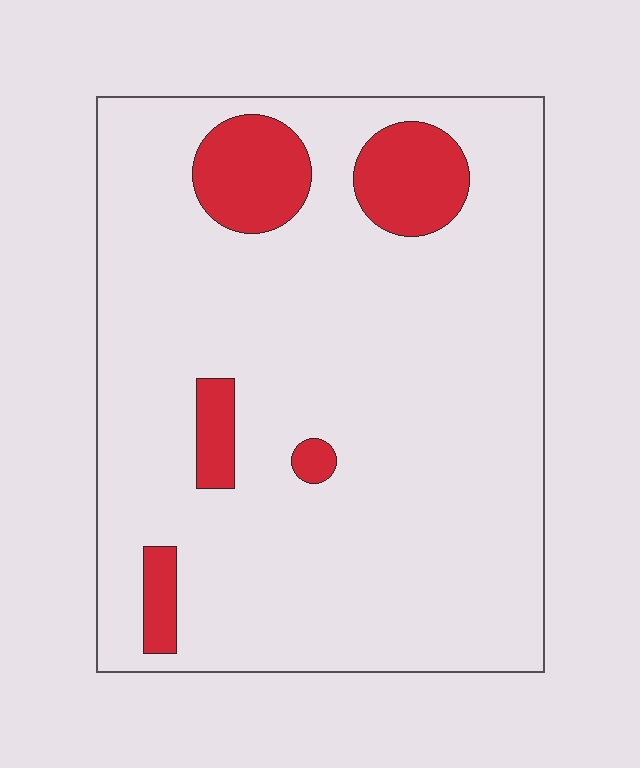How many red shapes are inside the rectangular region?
5.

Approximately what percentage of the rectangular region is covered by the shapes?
Approximately 10%.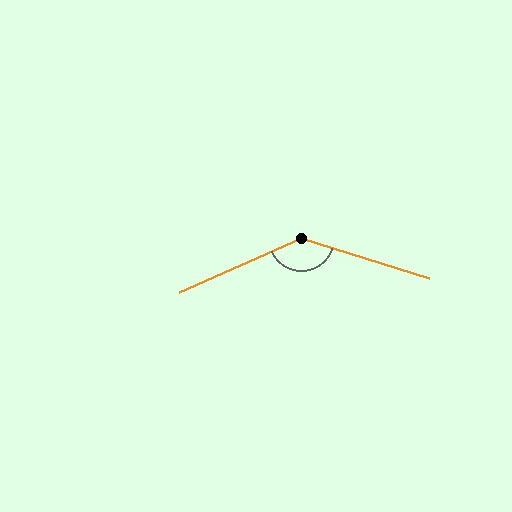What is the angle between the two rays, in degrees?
Approximately 139 degrees.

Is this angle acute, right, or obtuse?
It is obtuse.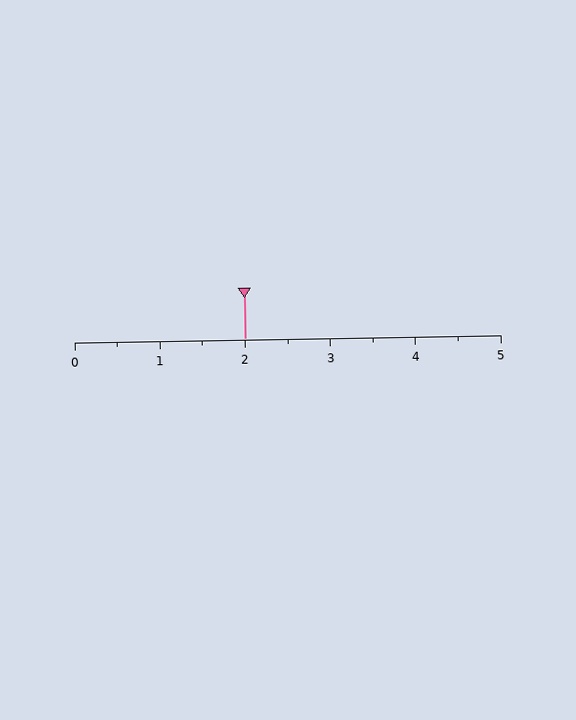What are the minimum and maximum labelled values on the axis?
The axis runs from 0 to 5.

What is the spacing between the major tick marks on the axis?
The major ticks are spaced 1 apart.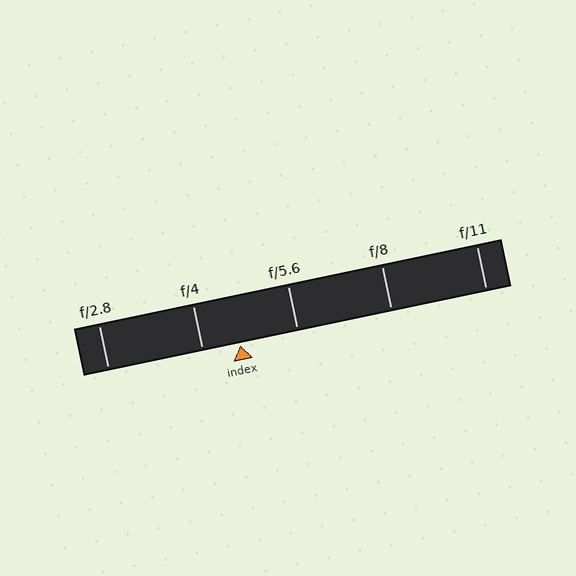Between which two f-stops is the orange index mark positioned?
The index mark is between f/4 and f/5.6.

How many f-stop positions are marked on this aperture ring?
There are 5 f-stop positions marked.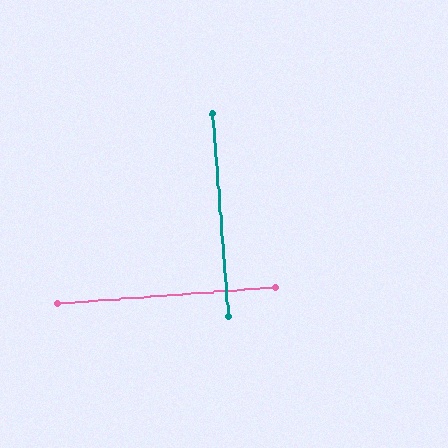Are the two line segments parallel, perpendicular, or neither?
Perpendicular — they meet at approximately 90°.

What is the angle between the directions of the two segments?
Approximately 90 degrees.